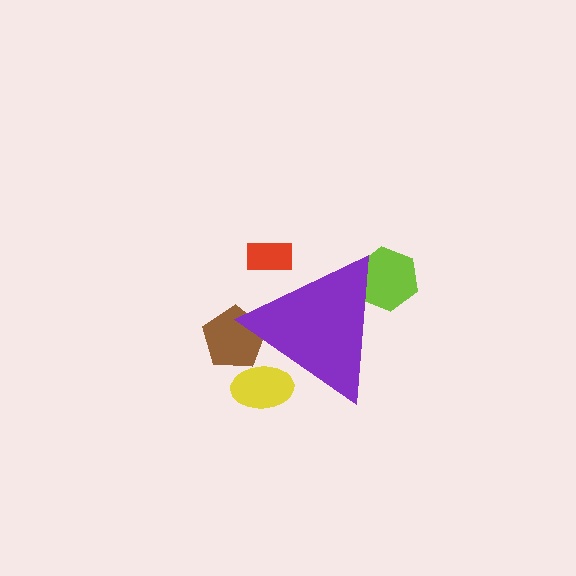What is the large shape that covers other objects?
A purple triangle.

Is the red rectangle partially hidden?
Yes, the red rectangle is partially hidden behind the purple triangle.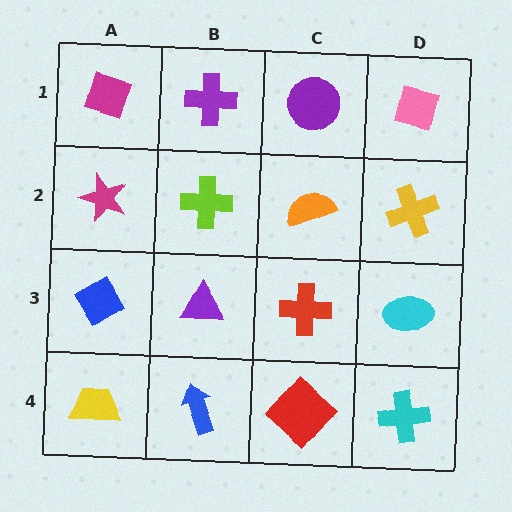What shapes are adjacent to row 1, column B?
A lime cross (row 2, column B), a magenta diamond (row 1, column A), a purple circle (row 1, column C).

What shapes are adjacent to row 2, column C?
A purple circle (row 1, column C), a red cross (row 3, column C), a lime cross (row 2, column B), a yellow cross (row 2, column D).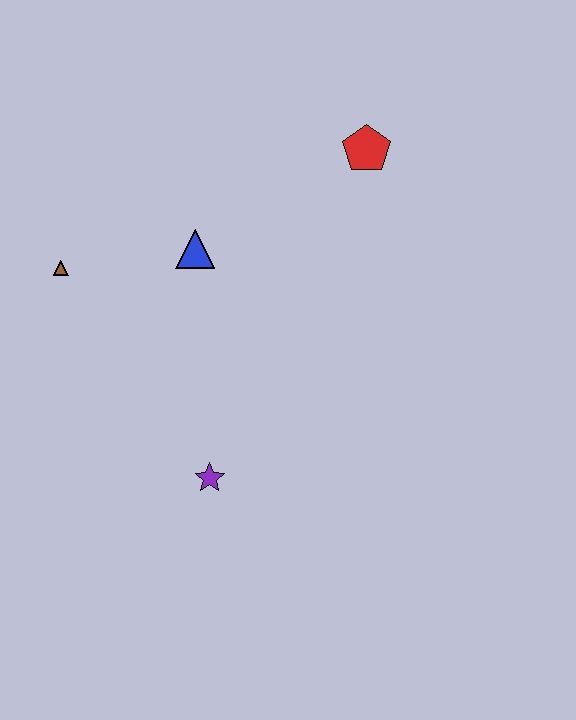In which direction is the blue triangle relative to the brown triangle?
The blue triangle is to the right of the brown triangle.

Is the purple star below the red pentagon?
Yes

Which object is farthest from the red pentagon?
The purple star is farthest from the red pentagon.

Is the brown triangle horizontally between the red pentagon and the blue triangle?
No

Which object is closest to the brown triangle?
The blue triangle is closest to the brown triangle.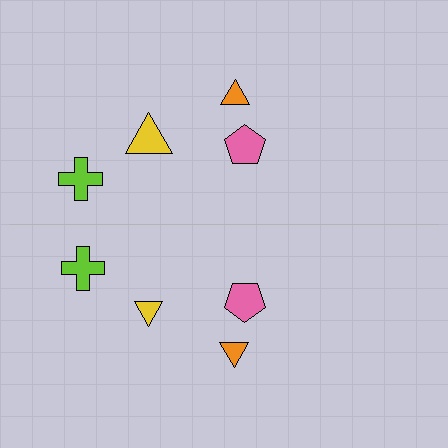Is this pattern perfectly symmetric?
No, the pattern is not perfectly symmetric. The yellow triangle on the bottom side has a different size than its mirror counterpart.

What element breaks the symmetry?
The yellow triangle on the bottom side has a different size than its mirror counterpart.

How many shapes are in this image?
There are 8 shapes in this image.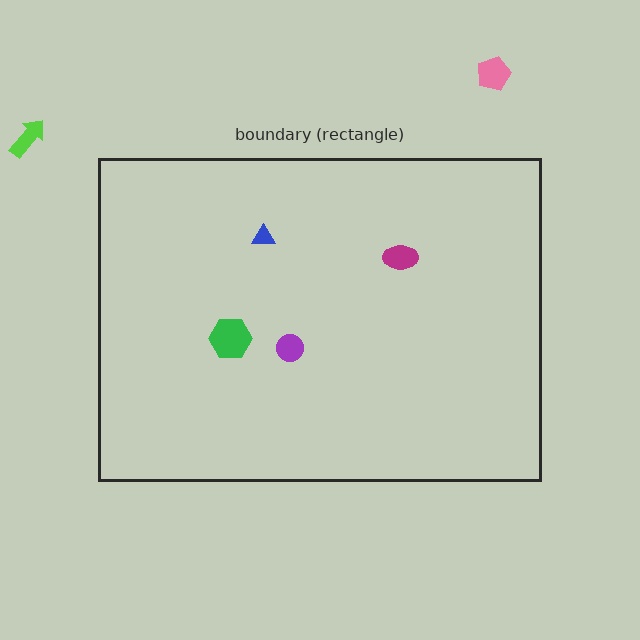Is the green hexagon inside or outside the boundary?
Inside.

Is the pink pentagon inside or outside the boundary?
Outside.